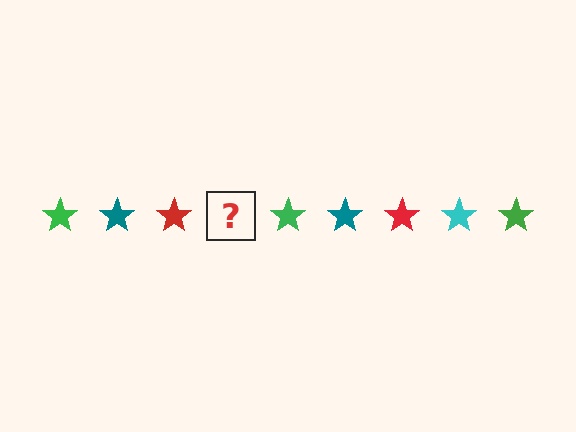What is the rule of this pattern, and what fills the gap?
The rule is that the pattern cycles through green, teal, red, cyan stars. The gap should be filled with a cyan star.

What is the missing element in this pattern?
The missing element is a cyan star.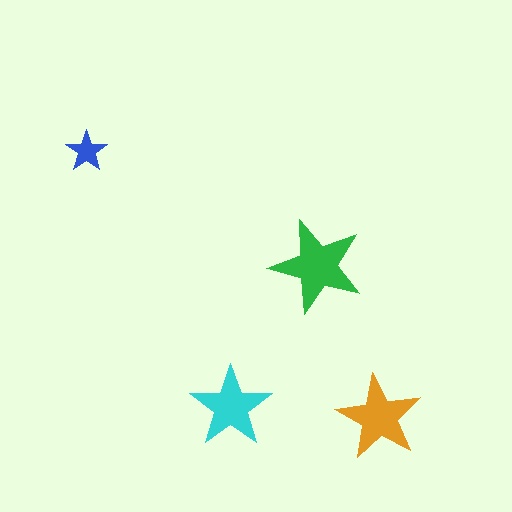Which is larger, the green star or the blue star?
The green one.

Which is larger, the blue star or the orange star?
The orange one.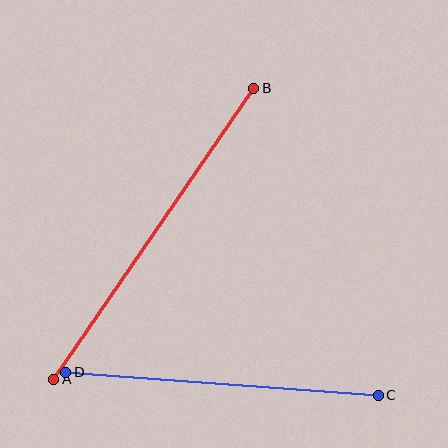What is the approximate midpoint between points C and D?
The midpoint is at approximately (222, 384) pixels.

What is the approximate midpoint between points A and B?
The midpoint is at approximately (154, 234) pixels.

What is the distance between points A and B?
The distance is approximately 353 pixels.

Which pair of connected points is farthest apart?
Points A and B are farthest apart.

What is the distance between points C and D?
The distance is approximately 313 pixels.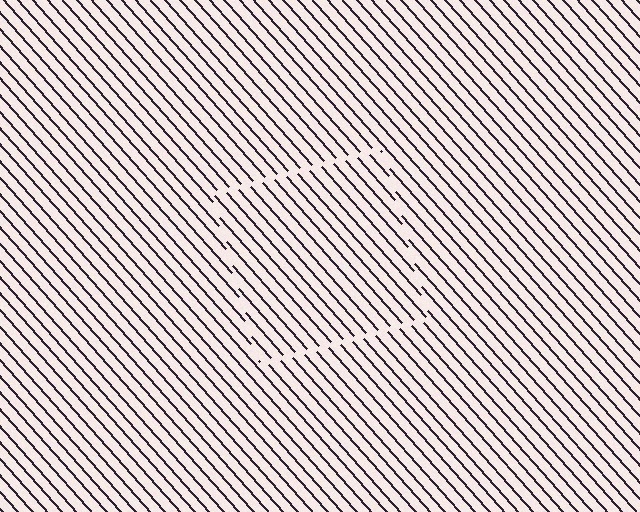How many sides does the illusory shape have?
4 sides — the line-ends trace a square.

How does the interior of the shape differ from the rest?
The interior of the shape contains the same grating, shifted by half a period — the contour is defined by the phase discontinuity where line-ends from the inner and outer gratings abut.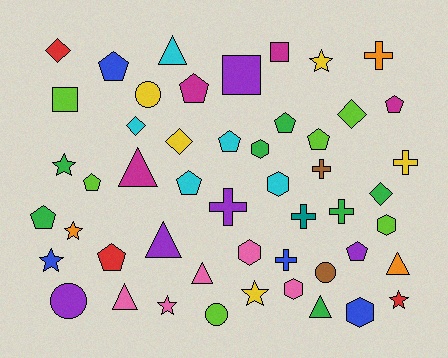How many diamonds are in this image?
There are 5 diamonds.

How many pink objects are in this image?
There are 5 pink objects.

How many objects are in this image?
There are 50 objects.